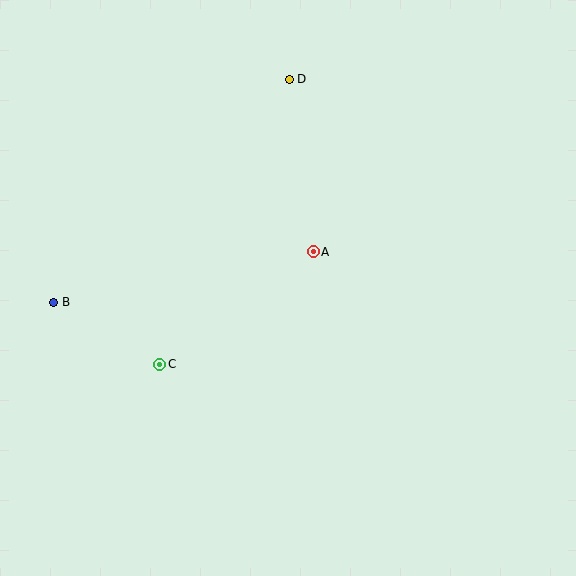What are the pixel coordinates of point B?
Point B is at (54, 302).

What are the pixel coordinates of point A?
Point A is at (313, 252).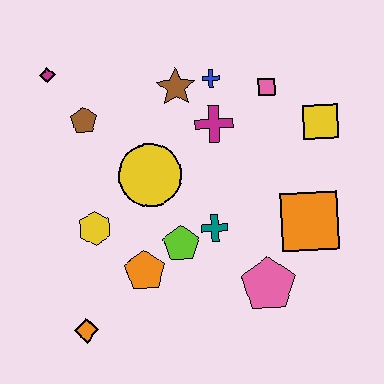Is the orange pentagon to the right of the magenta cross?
No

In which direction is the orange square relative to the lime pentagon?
The orange square is to the right of the lime pentagon.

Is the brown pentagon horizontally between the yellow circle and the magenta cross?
No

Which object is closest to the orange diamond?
The orange pentagon is closest to the orange diamond.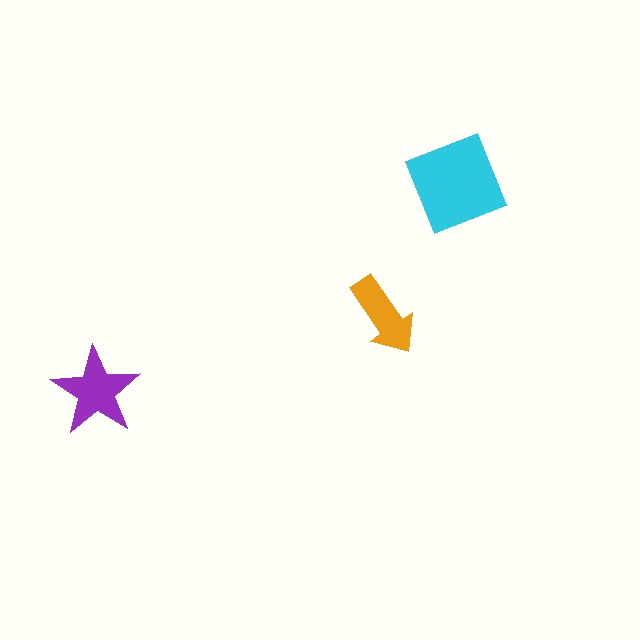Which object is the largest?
The cyan square.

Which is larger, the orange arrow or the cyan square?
The cyan square.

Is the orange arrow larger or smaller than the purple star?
Smaller.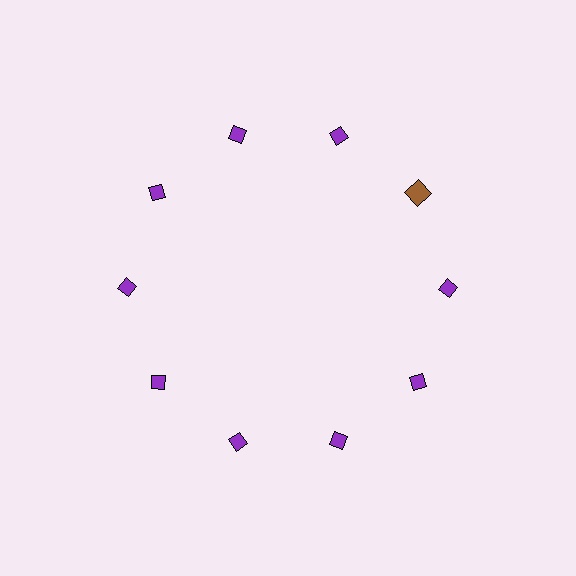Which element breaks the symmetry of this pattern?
The brown square at roughly the 2 o'clock position breaks the symmetry. All other shapes are purple diamonds.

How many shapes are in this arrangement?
There are 10 shapes arranged in a ring pattern.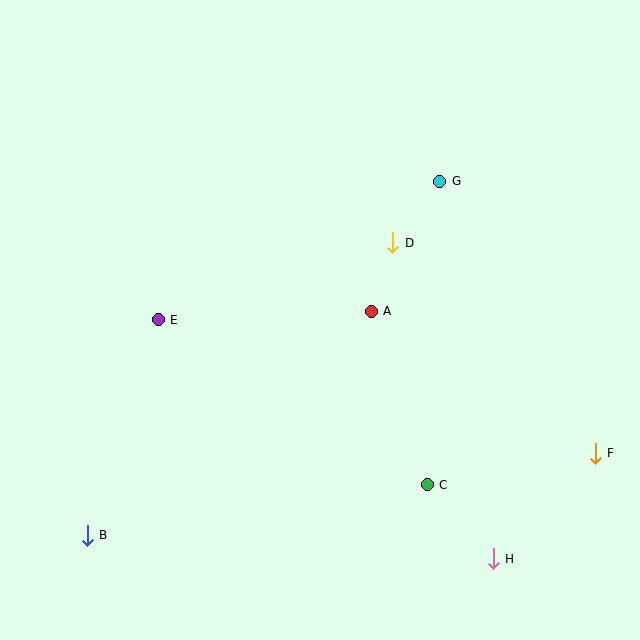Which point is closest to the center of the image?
Point A at (371, 311) is closest to the center.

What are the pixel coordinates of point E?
Point E is at (158, 320).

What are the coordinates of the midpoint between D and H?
The midpoint between D and H is at (443, 401).